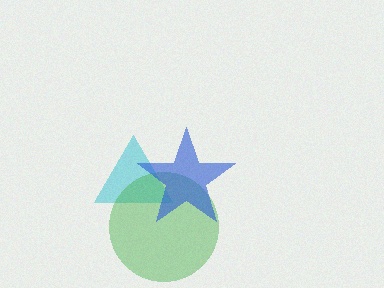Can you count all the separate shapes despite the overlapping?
Yes, there are 3 separate shapes.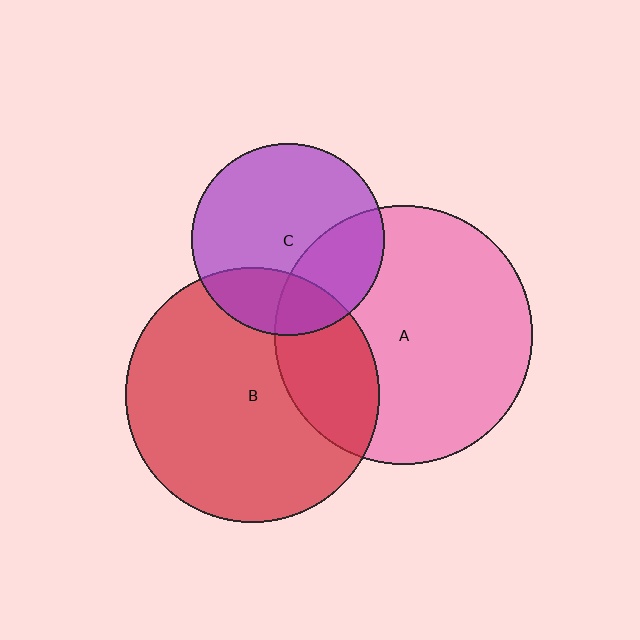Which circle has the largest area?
Circle A (pink).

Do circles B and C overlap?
Yes.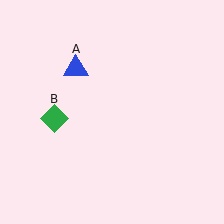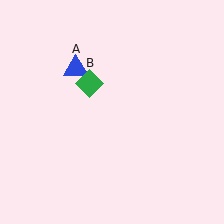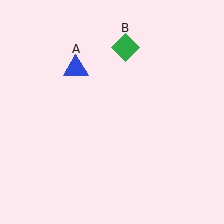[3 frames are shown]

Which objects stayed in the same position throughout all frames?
Blue triangle (object A) remained stationary.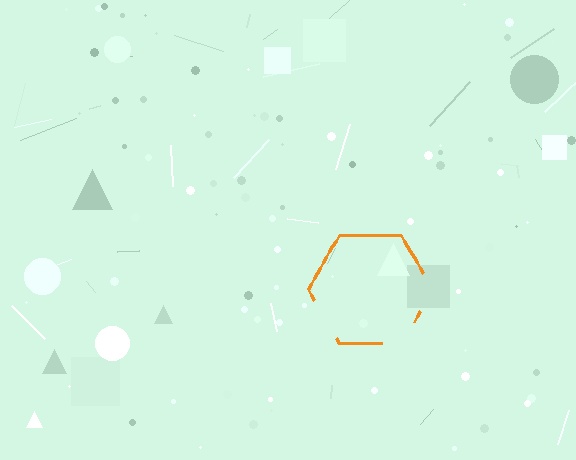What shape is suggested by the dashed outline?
The dashed outline suggests a hexagon.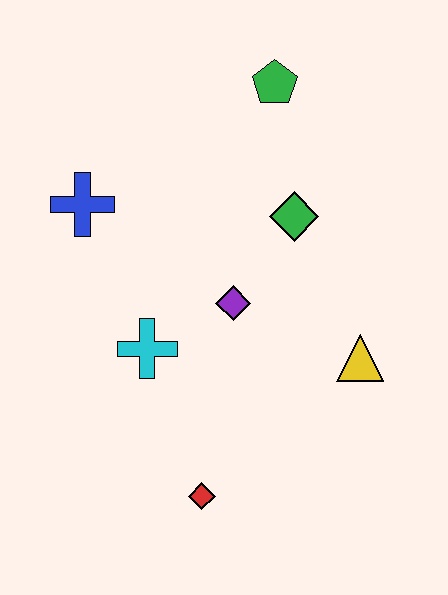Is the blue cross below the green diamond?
No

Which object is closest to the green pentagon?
The green diamond is closest to the green pentagon.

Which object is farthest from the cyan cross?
The green pentagon is farthest from the cyan cross.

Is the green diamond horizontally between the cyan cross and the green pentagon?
No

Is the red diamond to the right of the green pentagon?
No